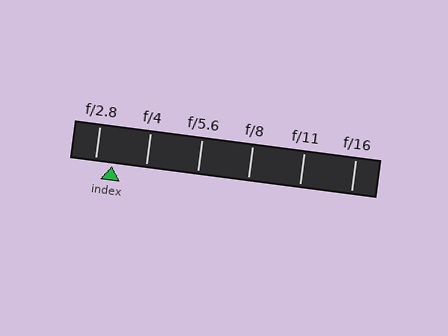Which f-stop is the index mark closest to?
The index mark is closest to f/2.8.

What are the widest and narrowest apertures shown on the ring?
The widest aperture shown is f/2.8 and the narrowest is f/16.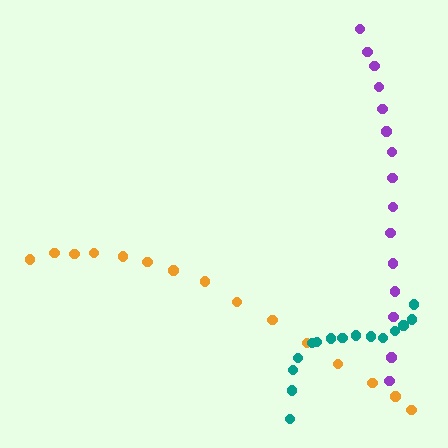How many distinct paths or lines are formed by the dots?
There are 3 distinct paths.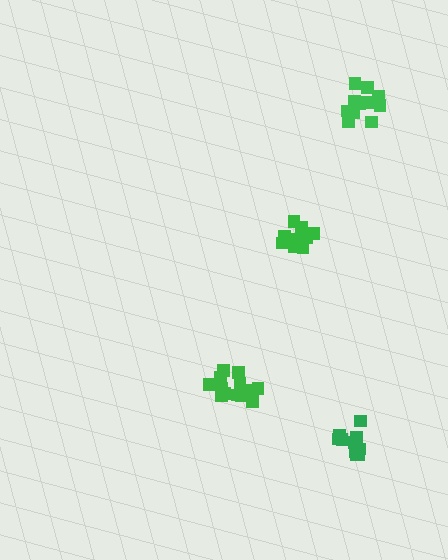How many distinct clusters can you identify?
There are 4 distinct clusters.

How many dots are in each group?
Group 1: 13 dots, Group 2: 10 dots, Group 3: 11 dots, Group 4: 13 dots (47 total).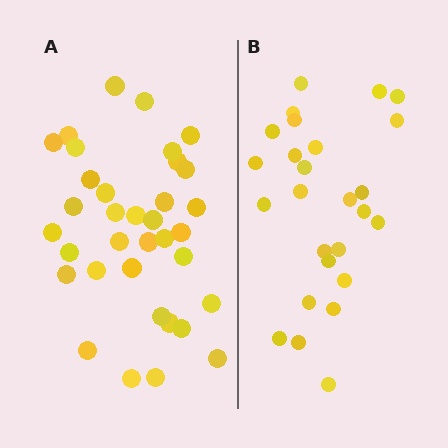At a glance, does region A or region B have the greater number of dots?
Region A (the left region) has more dots.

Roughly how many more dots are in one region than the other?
Region A has roughly 8 or so more dots than region B.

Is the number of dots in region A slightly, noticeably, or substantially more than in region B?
Region A has noticeably more, but not dramatically so. The ratio is roughly 1.3 to 1.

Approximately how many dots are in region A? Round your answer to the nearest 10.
About 40 dots. (The exact count is 35, which rounds to 40.)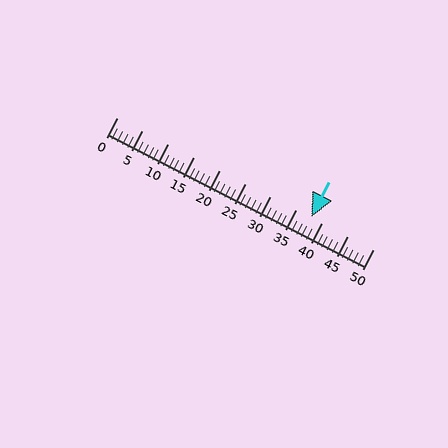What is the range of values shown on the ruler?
The ruler shows values from 0 to 50.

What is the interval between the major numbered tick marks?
The major tick marks are spaced 5 units apart.